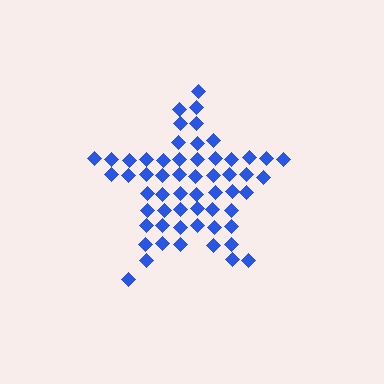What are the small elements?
The small elements are diamonds.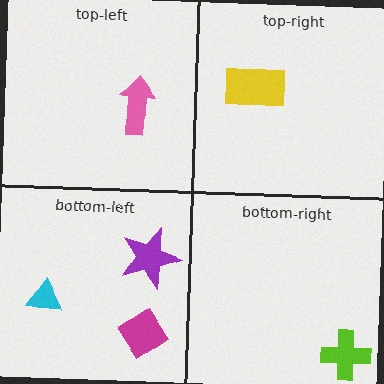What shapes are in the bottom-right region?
The lime cross.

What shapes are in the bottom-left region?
The magenta diamond, the cyan triangle, the purple star.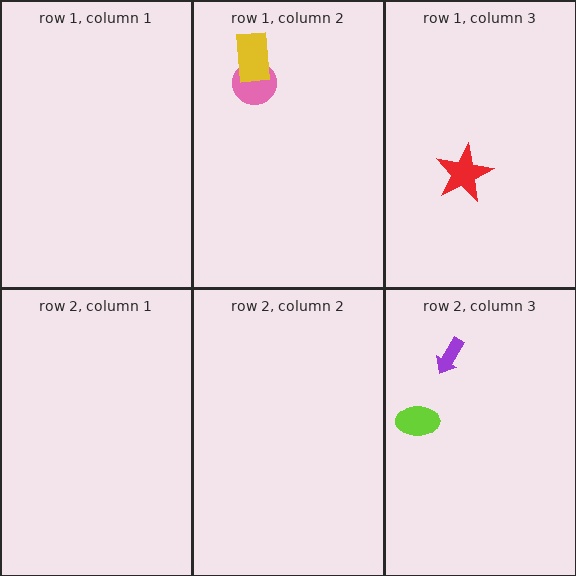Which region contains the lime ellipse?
The row 2, column 3 region.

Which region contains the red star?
The row 1, column 3 region.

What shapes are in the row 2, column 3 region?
The lime ellipse, the purple arrow.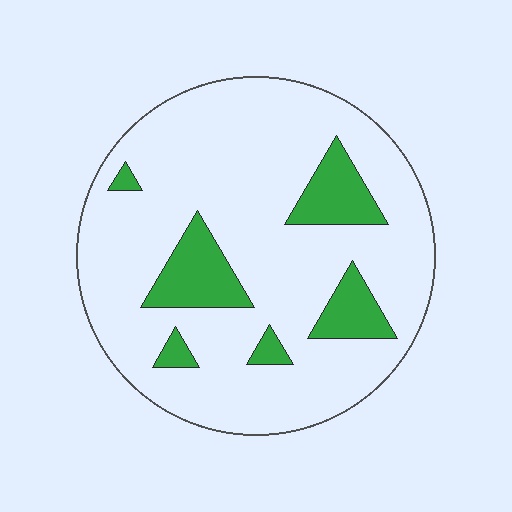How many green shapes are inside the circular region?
6.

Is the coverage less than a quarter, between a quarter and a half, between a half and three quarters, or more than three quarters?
Less than a quarter.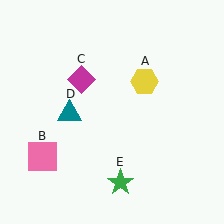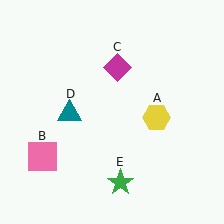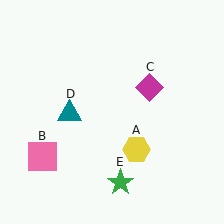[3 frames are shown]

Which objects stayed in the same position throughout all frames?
Pink square (object B) and teal triangle (object D) and green star (object E) remained stationary.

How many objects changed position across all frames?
2 objects changed position: yellow hexagon (object A), magenta diamond (object C).